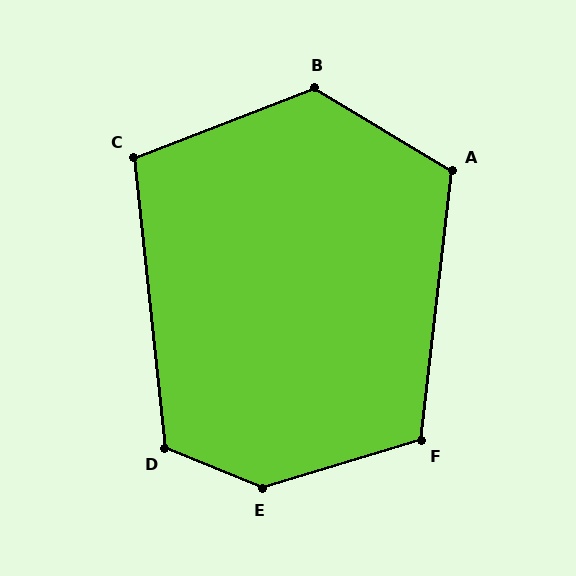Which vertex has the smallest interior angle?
C, at approximately 105 degrees.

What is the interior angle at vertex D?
Approximately 118 degrees (obtuse).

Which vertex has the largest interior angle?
E, at approximately 141 degrees.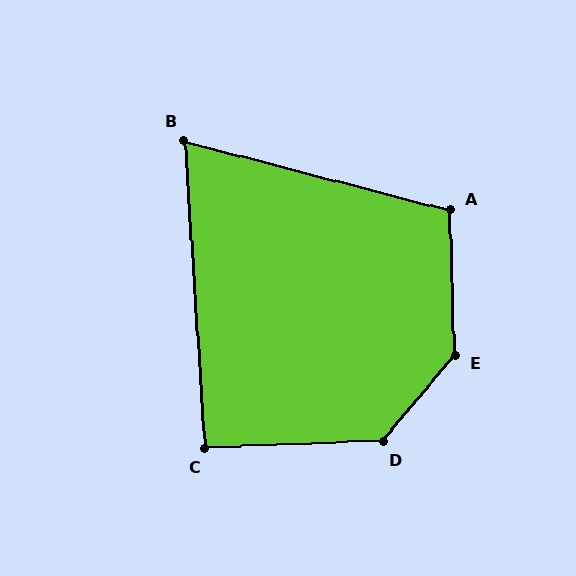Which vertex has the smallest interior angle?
B, at approximately 72 degrees.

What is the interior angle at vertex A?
Approximately 106 degrees (obtuse).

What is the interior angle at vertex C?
Approximately 92 degrees (approximately right).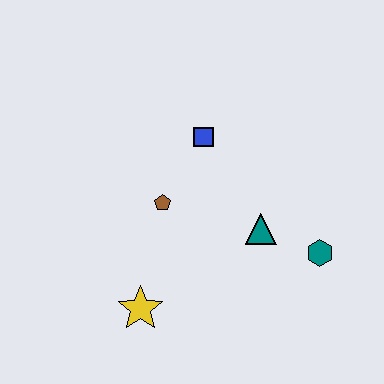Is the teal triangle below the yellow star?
No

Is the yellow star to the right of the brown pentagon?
No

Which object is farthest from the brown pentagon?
The teal hexagon is farthest from the brown pentagon.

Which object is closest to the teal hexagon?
The teal triangle is closest to the teal hexagon.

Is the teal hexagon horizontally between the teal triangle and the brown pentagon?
No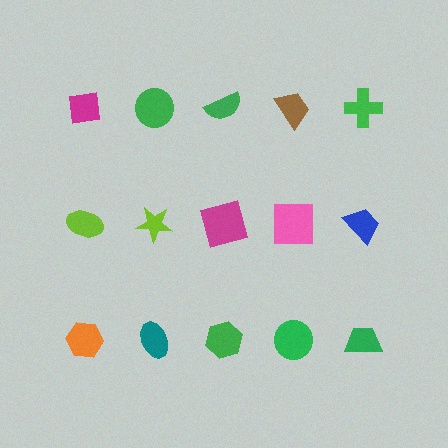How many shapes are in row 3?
5 shapes.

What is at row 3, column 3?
A green hexagon.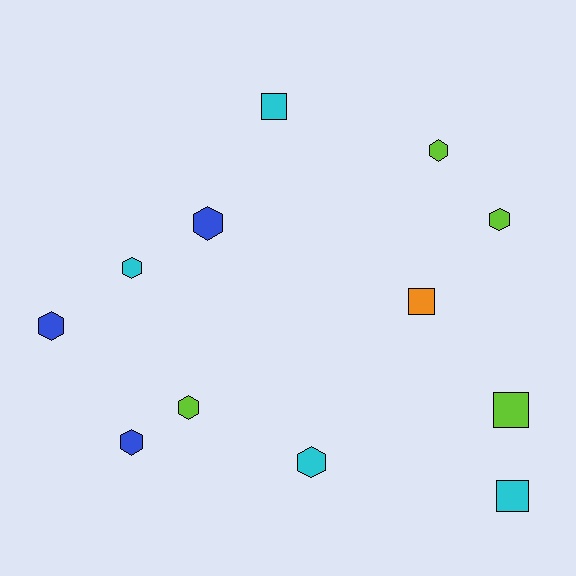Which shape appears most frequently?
Hexagon, with 8 objects.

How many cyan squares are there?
There are 2 cyan squares.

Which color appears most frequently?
Cyan, with 4 objects.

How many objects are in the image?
There are 12 objects.